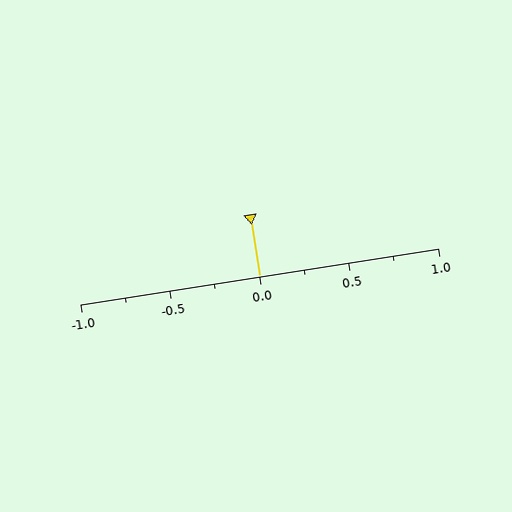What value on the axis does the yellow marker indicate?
The marker indicates approximately 0.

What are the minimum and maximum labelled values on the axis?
The axis runs from -1.0 to 1.0.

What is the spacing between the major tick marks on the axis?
The major ticks are spaced 0.5 apart.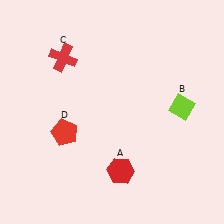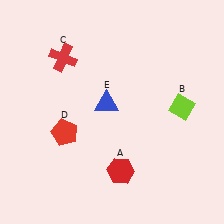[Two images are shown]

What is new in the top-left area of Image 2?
A blue triangle (E) was added in the top-left area of Image 2.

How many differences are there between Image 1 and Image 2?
There is 1 difference between the two images.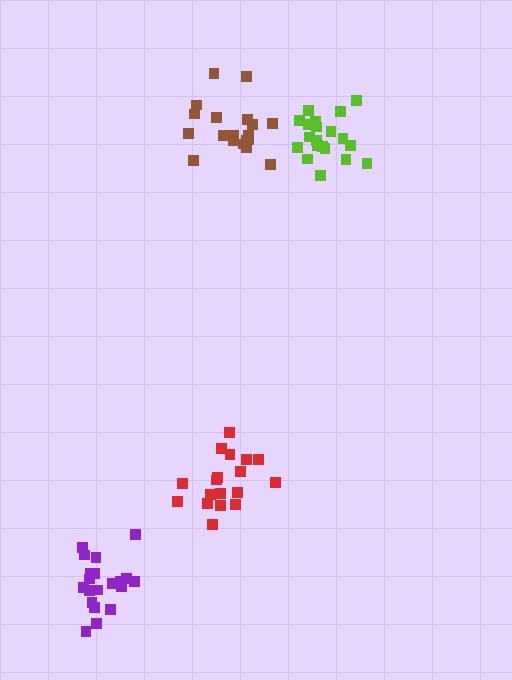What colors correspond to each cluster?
The clusters are colored: red, brown, lime, purple.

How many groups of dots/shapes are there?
There are 4 groups.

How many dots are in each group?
Group 1: 18 dots, Group 2: 19 dots, Group 3: 20 dots, Group 4: 20 dots (77 total).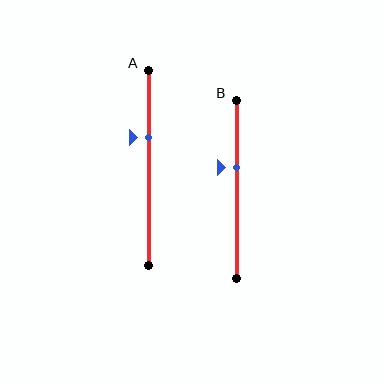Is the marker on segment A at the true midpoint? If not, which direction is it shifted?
No, the marker on segment A is shifted upward by about 15% of the segment length.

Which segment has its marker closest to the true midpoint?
Segment B has its marker closest to the true midpoint.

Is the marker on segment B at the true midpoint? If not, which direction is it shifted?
No, the marker on segment B is shifted upward by about 12% of the segment length.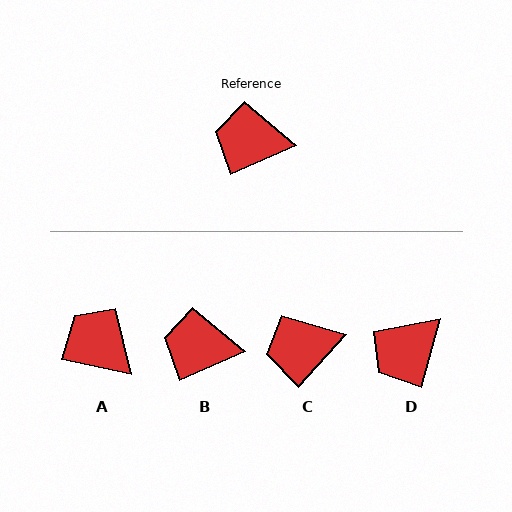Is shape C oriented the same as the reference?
No, it is off by about 24 degrees.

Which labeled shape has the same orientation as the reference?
B.